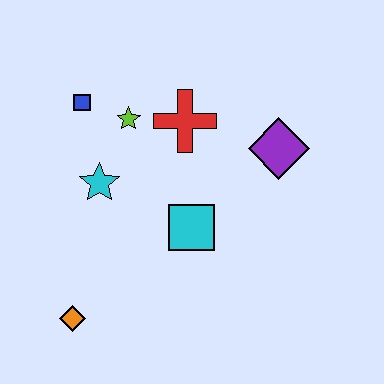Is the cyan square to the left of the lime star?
No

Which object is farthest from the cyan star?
The purple diamond is farthest from the cyan star.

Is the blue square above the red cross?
Yes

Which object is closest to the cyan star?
The lime star is closest to the cyan star.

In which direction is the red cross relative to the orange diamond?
The red cross is above the orange diamond.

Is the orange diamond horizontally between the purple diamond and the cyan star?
No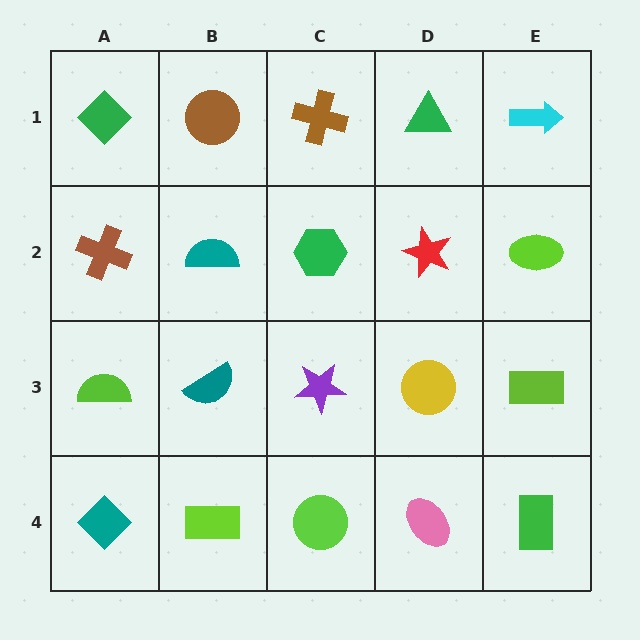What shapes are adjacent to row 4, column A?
A lime semicircle (row 3, column A), a lime rectangle (row 4, column B).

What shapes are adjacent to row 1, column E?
A lime ellipse (row 2, column E), a green triangle (row 1, column D).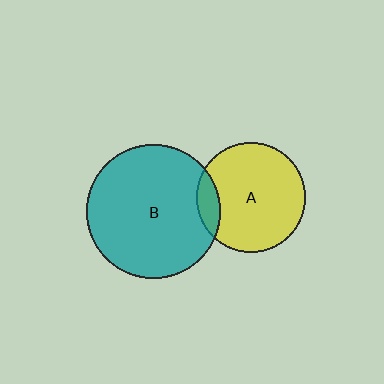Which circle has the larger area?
Circle B (teal).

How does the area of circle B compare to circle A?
Approximately 1.5 times.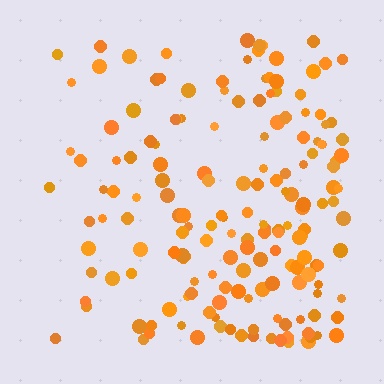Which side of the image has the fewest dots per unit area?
The left.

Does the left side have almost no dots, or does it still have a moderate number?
Still a moderate number, just noticeably fewer than the right.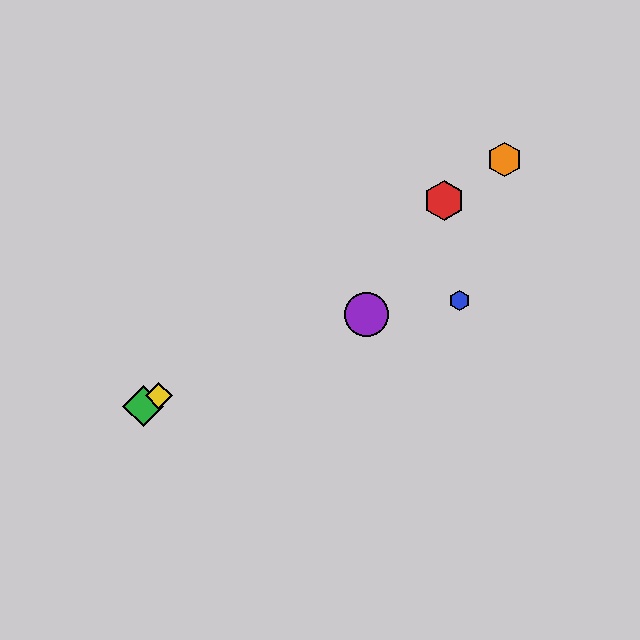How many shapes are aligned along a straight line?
4 shapes (the red hexagon, the green diamond, the yellow diamond, the orange hexagon) are aligned along a straight line.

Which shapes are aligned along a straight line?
The red hexagon, the green diamond, the yellow diamond, the orange hexagon are aligned along a straight line.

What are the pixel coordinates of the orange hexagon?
The orange hexagon is at (504, 159).